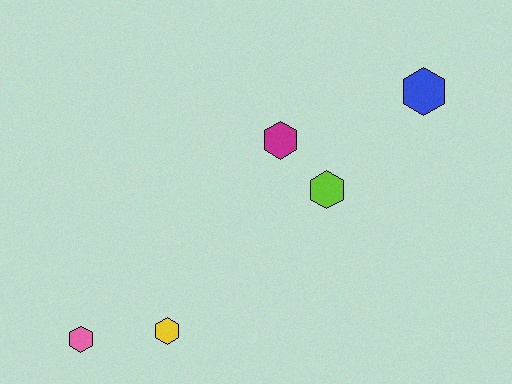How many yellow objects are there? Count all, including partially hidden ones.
There is 1 yellow object.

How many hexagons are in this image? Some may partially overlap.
There are 5 hexagons.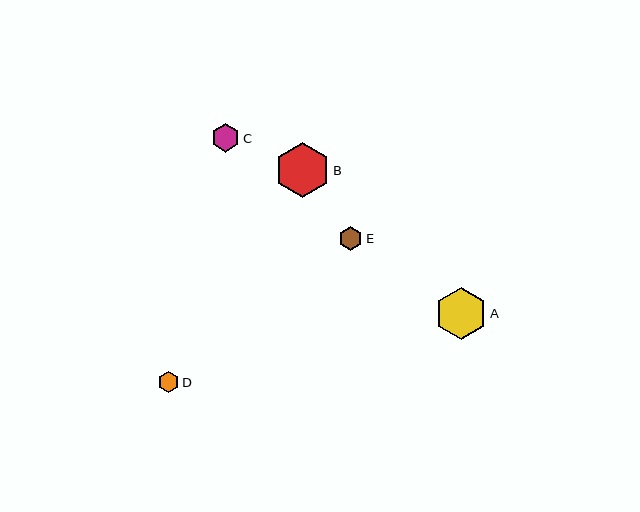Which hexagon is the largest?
Hexagon B is the largest with a size of approximately 55 pixels.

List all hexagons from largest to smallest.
From largest to smallest: B, A, C, E, D.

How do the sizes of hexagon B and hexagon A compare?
Hexagon B and hexagon A are approximately the same size.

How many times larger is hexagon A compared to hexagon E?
Hexagon A is approximately 2.2 times the size of hexagon E.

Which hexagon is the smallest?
Hexagon D is the smallest with a size of approximately 21 pixels.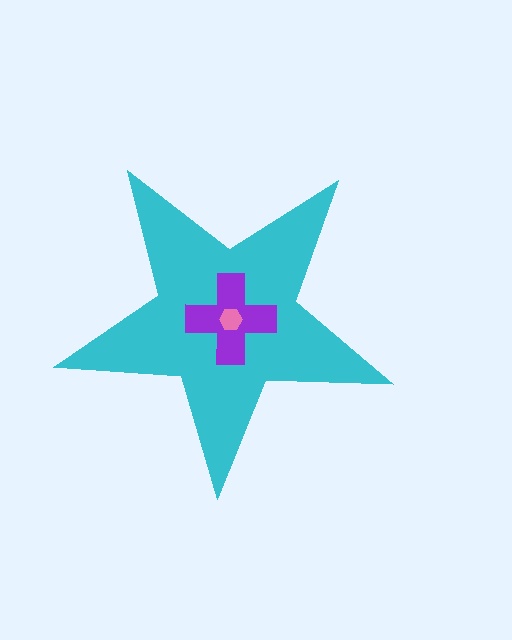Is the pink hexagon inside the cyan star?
Yes.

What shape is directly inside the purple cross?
The pink hexagon.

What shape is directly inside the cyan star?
The purple cross.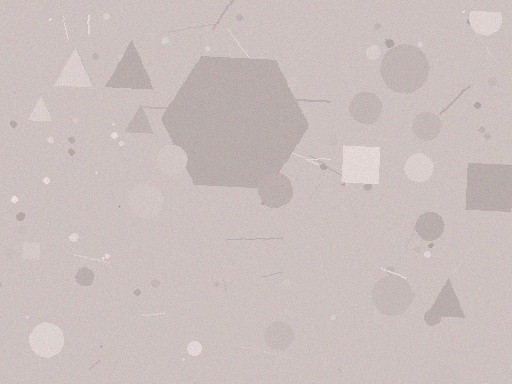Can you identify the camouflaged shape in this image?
The camouflaged shape is a hexagon.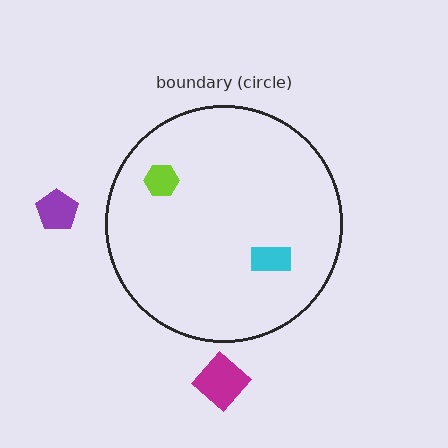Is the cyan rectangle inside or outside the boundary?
Inside.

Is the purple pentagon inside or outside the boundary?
Outside.